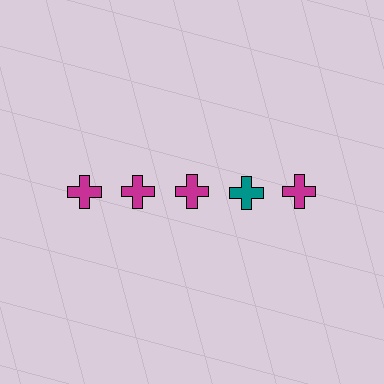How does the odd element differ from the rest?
It has a different color: teal instead of magenta.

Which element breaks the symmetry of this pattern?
The teal cross in the top row, second from right column breaks the symmetry. All other shapes are magenta crosses.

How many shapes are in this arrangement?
There are 5 shapes arranged in a grid pattern.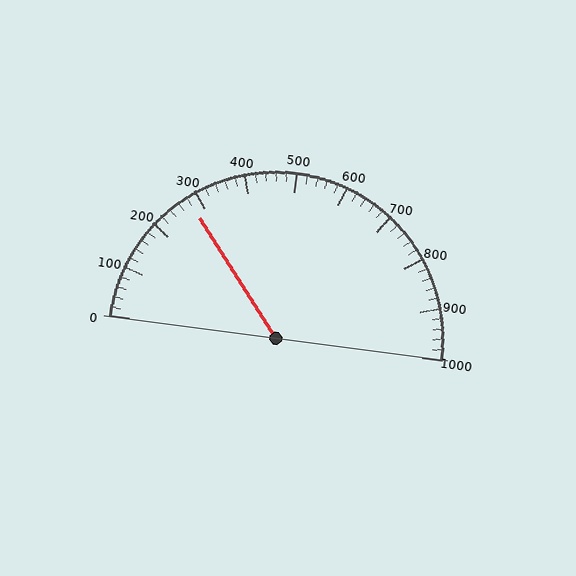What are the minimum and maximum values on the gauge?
The gauge ranges from 0 to 1000.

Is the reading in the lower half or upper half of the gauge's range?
The reading is in the lower half of the range (0 to 1000).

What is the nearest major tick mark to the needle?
The nearest major tick mark is 300.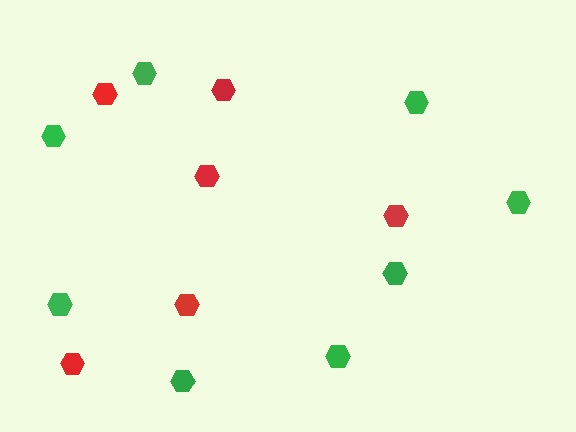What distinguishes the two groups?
There are 2 groups: one group of green hexagons (8) and one group of red hexagons (6).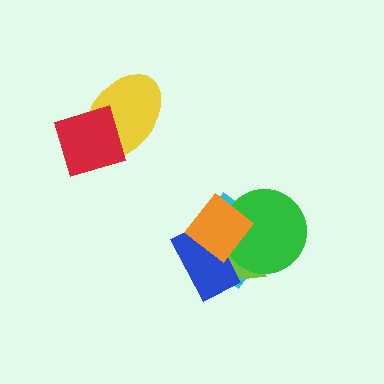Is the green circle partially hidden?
Yes, it is partially covered by another shape.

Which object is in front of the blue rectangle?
The orange diamond is in front of the blue rectangle.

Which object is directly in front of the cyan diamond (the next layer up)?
The lime triangle is directly in front of the cyan diamond.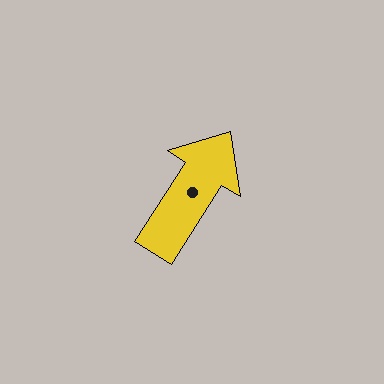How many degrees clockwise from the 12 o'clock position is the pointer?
Approximately 32 degrees.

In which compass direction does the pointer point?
Northeast.